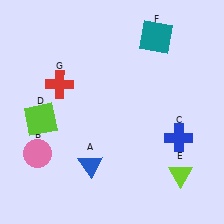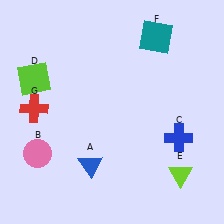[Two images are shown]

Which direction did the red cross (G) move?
The red cross (G) moved left.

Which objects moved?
The objects that moved are: the lime square (D), the red cross (G).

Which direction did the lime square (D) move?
The lime square (D) moved up.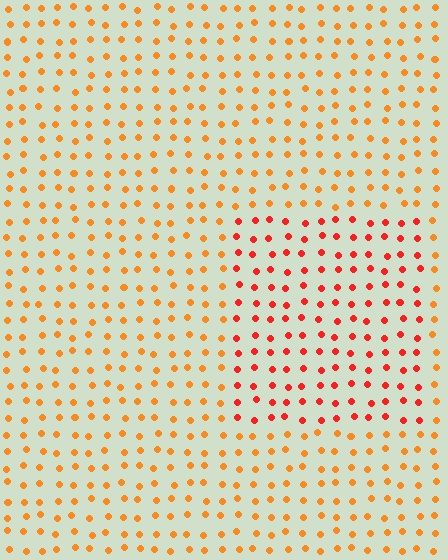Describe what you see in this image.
The image is filled with small orange elements in a uniform arrangement. A rectangle-shaped region is visible where the elements are tinted to a slightly different hue, forming a subtle color boundary.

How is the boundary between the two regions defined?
The boundary is defined purely by a slight shift in hue (about 30 degrees). Spacing, size, and orientation are identical on both sides.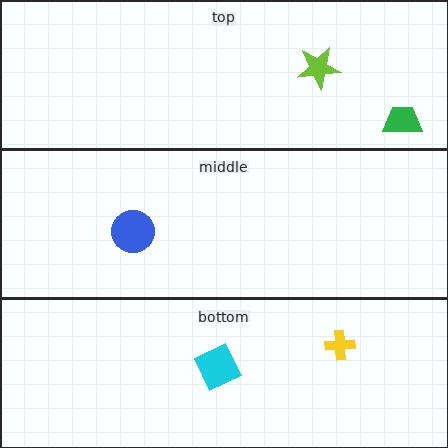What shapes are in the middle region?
The blue circle.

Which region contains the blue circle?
The middle region.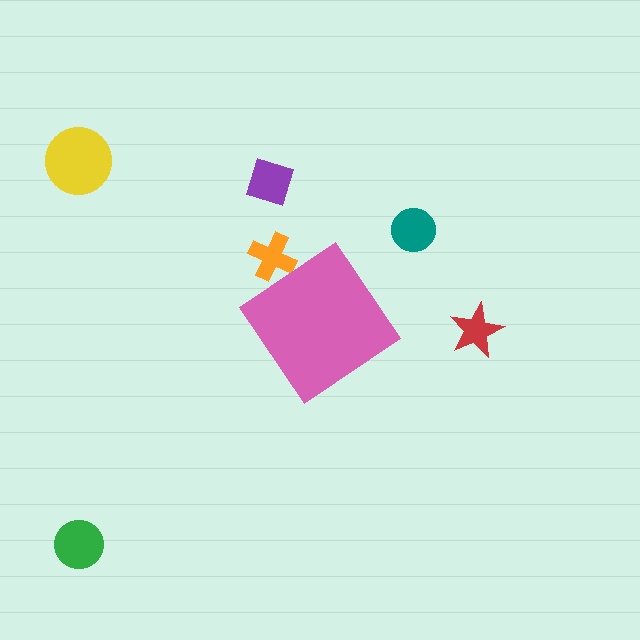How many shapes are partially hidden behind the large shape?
1 shape is partially hidden.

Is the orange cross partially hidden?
Yes, the orange cross is partially hidden behind the pink diamond.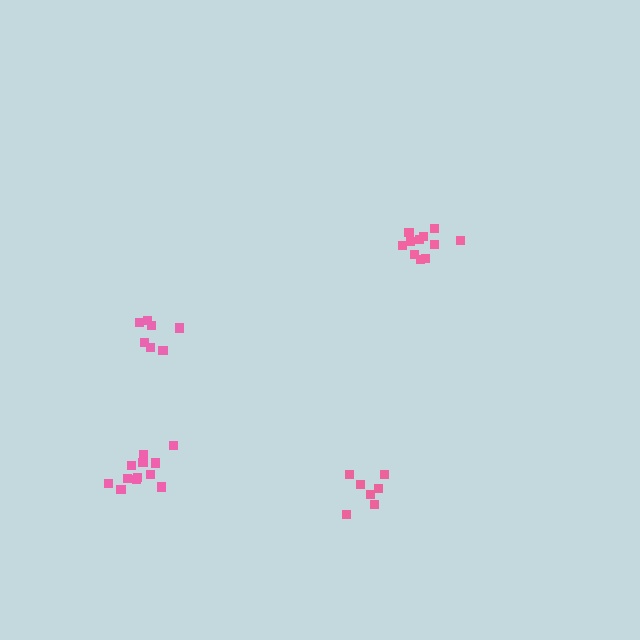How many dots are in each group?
Group 1: 7 dots, Group 2: 7 dots, Group 3: 11 dots, Group 4: 12 dots (37 total).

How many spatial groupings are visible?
There are 4 spatial groupings.